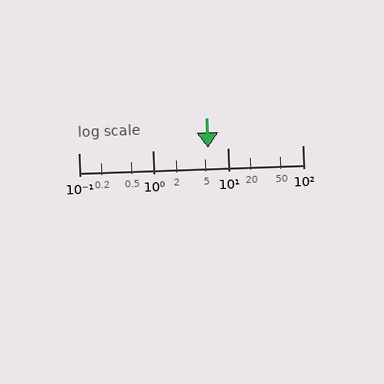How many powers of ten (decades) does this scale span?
The scale spans 3 decades, from 0.1 to 100.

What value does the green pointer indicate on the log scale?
The pointer indicates approximately 5.4.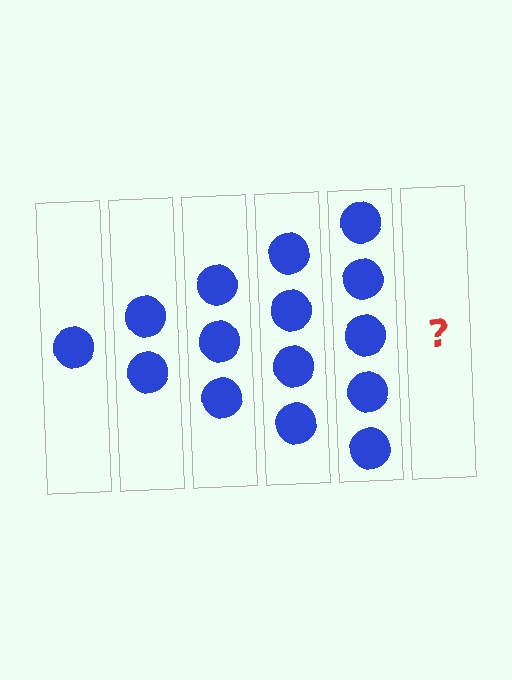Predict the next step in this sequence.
The next step is 6 circles.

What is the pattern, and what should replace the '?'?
The pattern is that each step adds one more circle. The '?' should be 6 circles.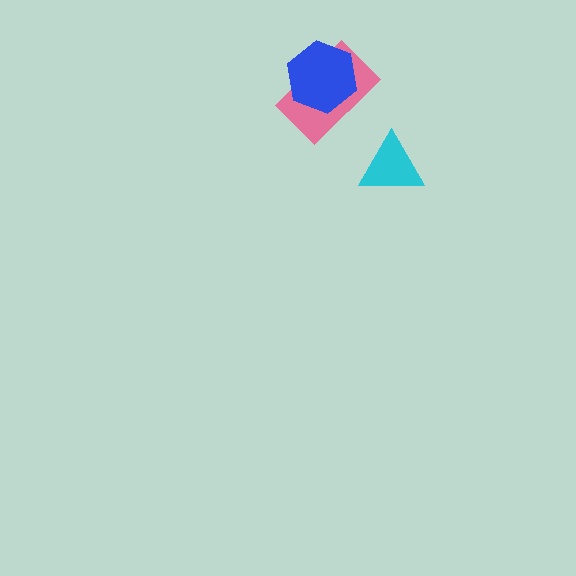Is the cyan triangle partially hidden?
No, no other shape covers it.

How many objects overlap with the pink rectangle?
1 object overlaps with the pink rectangle.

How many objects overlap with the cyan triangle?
0 objects overlap with the cyan triangle.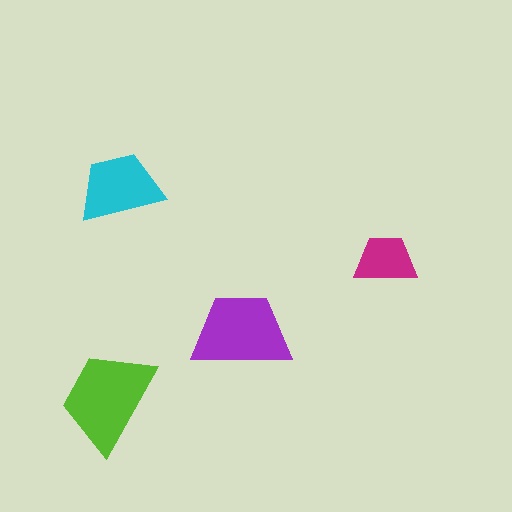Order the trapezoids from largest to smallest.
the lime one, the purple one, the cyan one, the magenta one.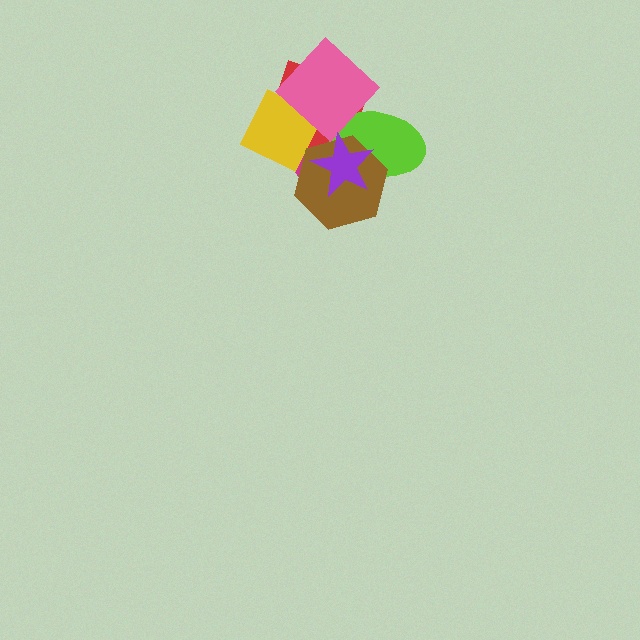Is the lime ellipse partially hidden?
Yes, it is partially covered by another shape.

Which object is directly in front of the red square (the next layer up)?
The lime ellipse is directly in front of the red square.